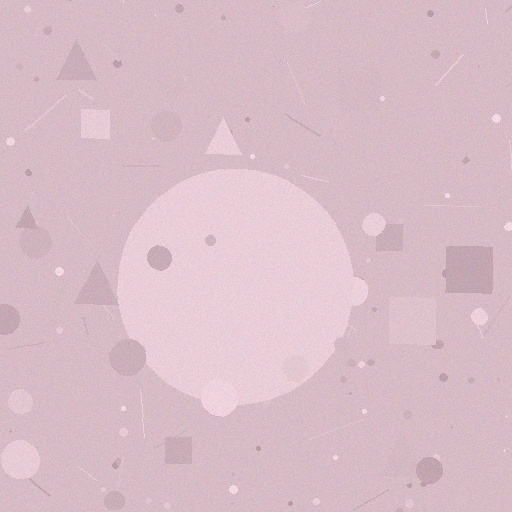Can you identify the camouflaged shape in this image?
The camouflaged shape is a circle.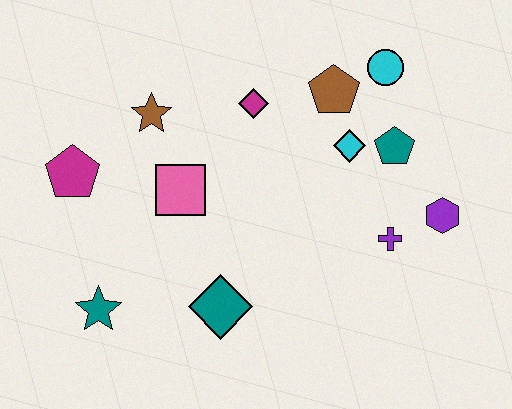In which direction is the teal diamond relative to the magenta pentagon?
The teal diamond is to the right of the magenta pentagon.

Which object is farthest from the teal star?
The cyan circle is farthest from the teal star.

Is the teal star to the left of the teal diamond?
Yes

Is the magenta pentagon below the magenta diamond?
Yes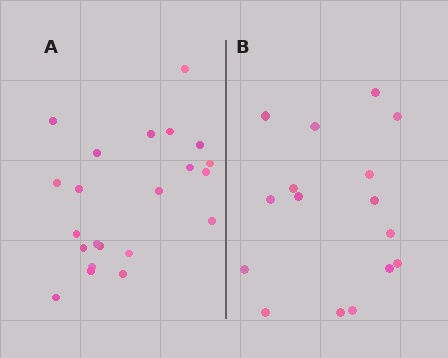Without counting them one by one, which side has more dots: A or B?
Region A (the left region) has more dots.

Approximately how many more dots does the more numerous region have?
Region A has about 6 more dots than region B.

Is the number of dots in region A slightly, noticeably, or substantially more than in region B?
Region A has noticeably more, but not dramatically so. The ratio is roughly 1.4 to 1.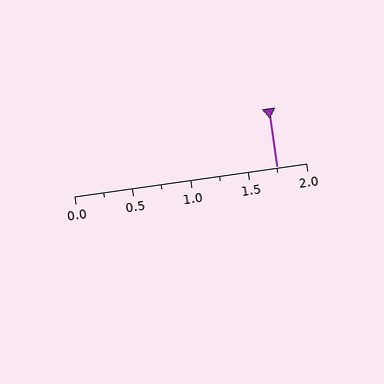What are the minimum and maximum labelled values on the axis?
The axis runs from 0.0 to 2.0.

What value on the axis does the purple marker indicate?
The marker indicates approximately 1.75.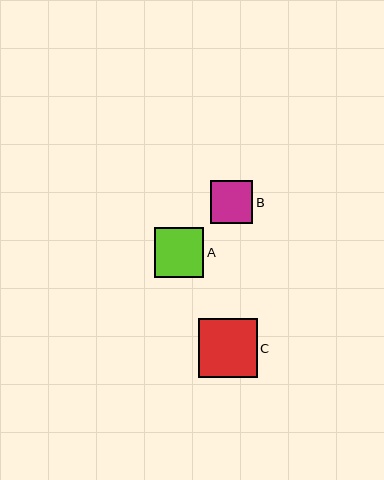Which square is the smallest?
Square B is the smallest with a size of approximately 43 pixels.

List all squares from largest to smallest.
From largest to smallest: C, A, B.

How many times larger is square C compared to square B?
Square C is approximately 1.4 times the size of square B.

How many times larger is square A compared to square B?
Square A is approximately 1.2 times the size of square B.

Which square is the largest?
Square C is the largest with a size of approximately 59 pixels.